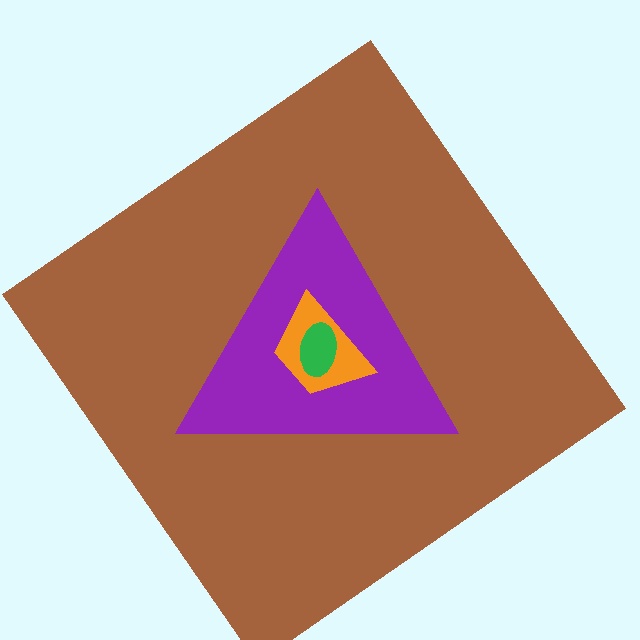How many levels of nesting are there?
4.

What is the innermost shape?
The green ellipse.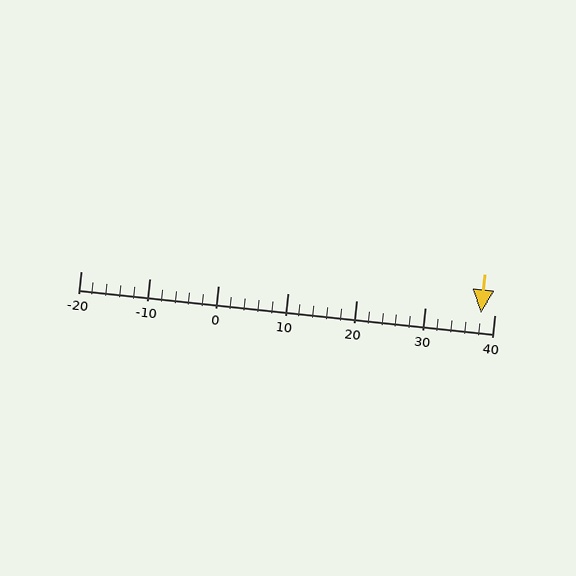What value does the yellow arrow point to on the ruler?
The yellow arrow points to approximately 38.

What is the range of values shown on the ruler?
The ruler shows values from -20 to 40.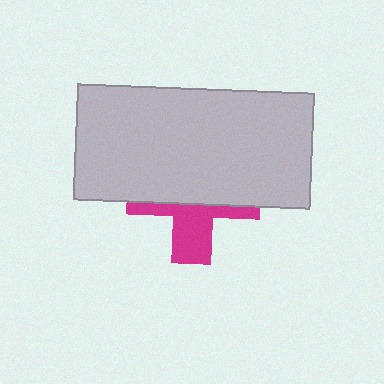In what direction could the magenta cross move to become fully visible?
The magenta cross could move down. That would shift it out from behind the light gray rectangle entirely.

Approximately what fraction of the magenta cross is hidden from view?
Roughly 62% of the magenta cross is hidden behind the light gray rectangle.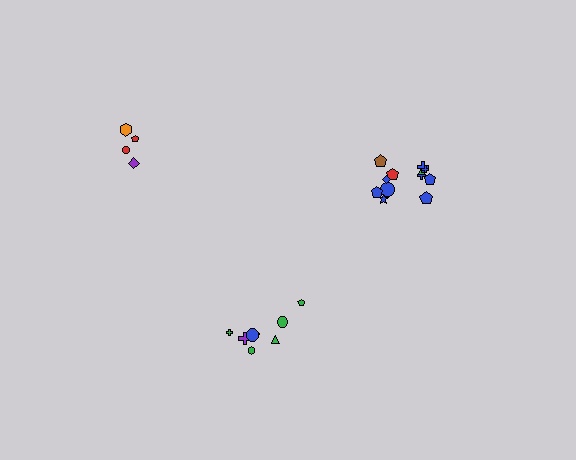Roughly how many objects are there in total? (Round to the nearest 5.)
Roughly 25 objects in total.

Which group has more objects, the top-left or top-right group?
The top-right group.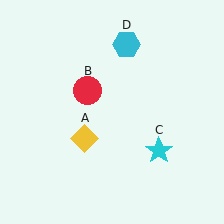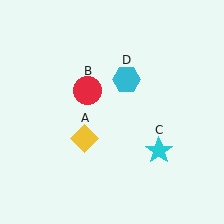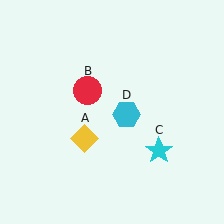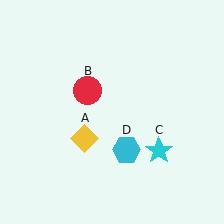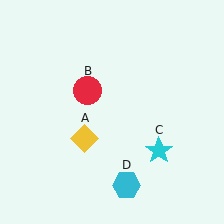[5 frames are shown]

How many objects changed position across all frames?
1 object changed position: cyan hexagon (object D).